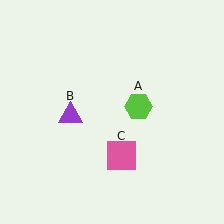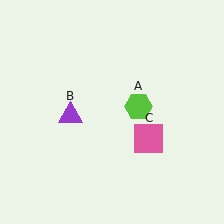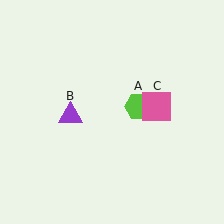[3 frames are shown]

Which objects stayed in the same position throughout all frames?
Lime hexagon (object A) and purple triangle (object B) remained stationary.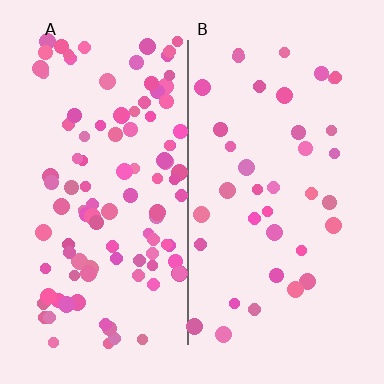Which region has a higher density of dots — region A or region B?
A (the left).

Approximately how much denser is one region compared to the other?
Approximately 2.8× — region A over region B.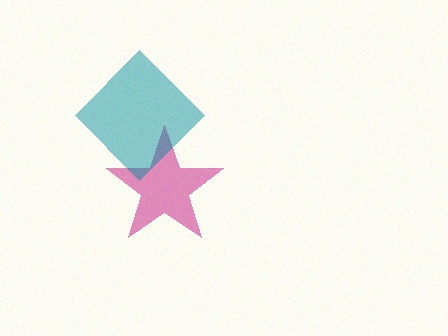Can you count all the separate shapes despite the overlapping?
Yes, there are 2 separate shapes.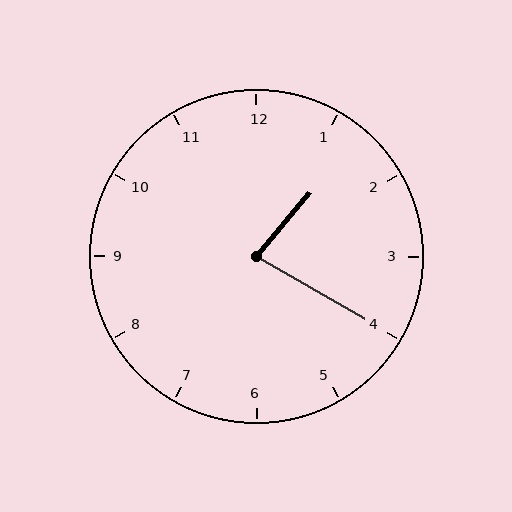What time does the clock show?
1:20.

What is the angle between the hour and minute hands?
Approximately 80 degrees.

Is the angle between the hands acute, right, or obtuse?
It is acute.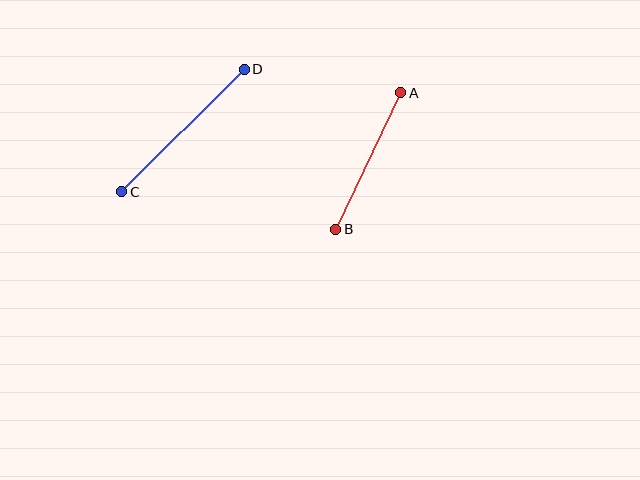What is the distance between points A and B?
The distance is approximately 151 pixels.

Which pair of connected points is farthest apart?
Points C and D are farthest apart.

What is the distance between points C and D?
The distance is approximately 173 pixels.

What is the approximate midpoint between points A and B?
The midpoint is at approximately (368, 161) pixels.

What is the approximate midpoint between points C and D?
The midpoint is at approximately (183, 130) pixels.